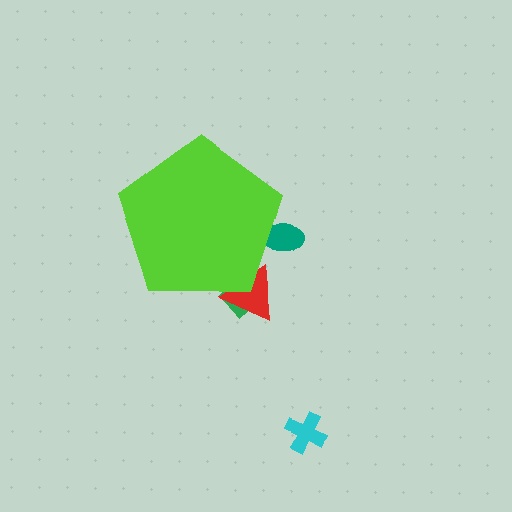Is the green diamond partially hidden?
Yes, the green diamond is partially hidden behind the lime pentagon.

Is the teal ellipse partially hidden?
Yes, the teal ellipse is partially hidden behind the lime pentagon.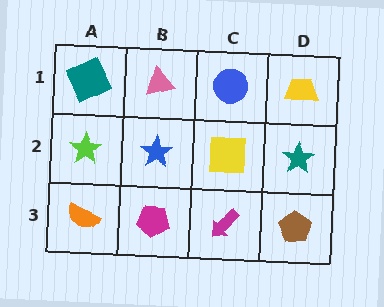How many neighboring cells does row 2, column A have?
3.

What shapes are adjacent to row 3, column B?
A blue star (row 2, column B), an orange semicircle (row 3, column A), a magenta arrow (row 3, column C).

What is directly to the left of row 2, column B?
A lime star.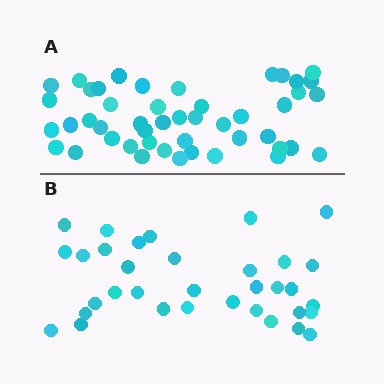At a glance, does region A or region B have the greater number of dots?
Region A (the top region) has more dots.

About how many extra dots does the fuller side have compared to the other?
Region A has approximately 15 more dots than region B.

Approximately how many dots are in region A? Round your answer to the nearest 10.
About 50 dots. (The exact count is 47, which rounds to 50.)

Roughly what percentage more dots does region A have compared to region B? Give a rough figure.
About 40% more.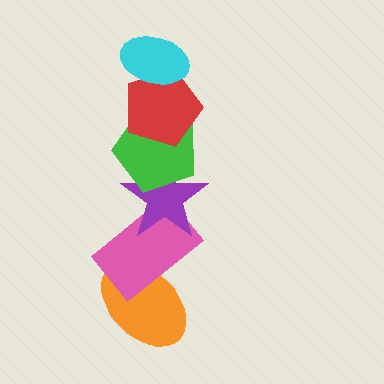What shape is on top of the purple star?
The green pentagon is on top of the purple star.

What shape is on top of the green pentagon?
The red pentagon is on top of the green pentagon.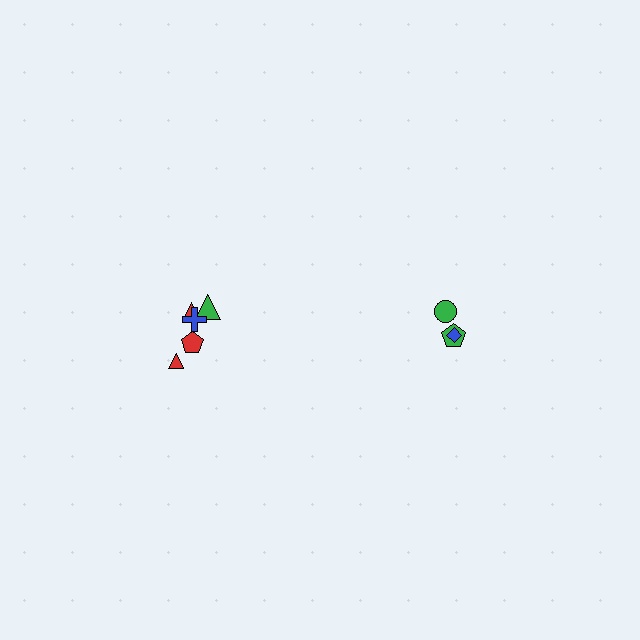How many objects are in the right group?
There are 3 objects.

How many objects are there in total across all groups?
There are 8 objects.